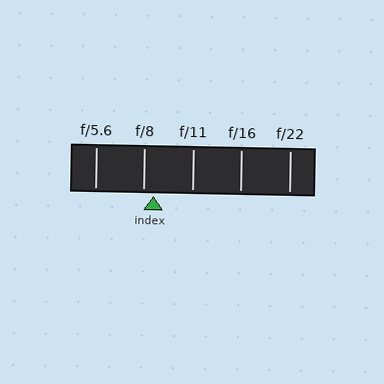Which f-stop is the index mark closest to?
The index mark is closest to f/8.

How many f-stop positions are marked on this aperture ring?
There are 5 f-stop positions marked.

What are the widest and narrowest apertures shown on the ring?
The widest aperture shown is f/5.6 and the narrowest is f/22.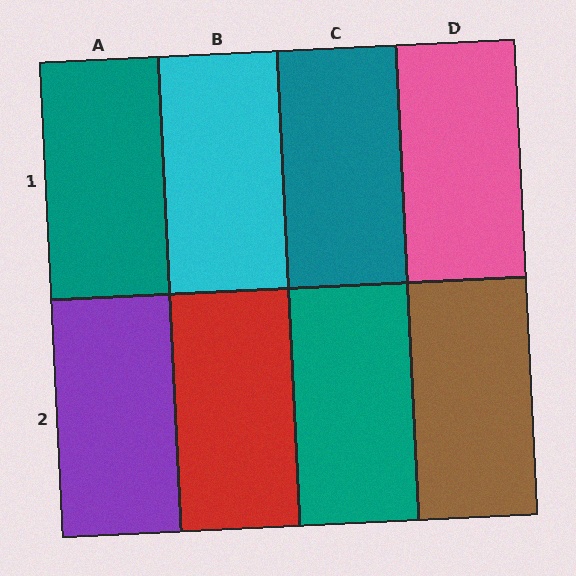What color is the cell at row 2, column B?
Red.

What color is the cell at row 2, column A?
Purple.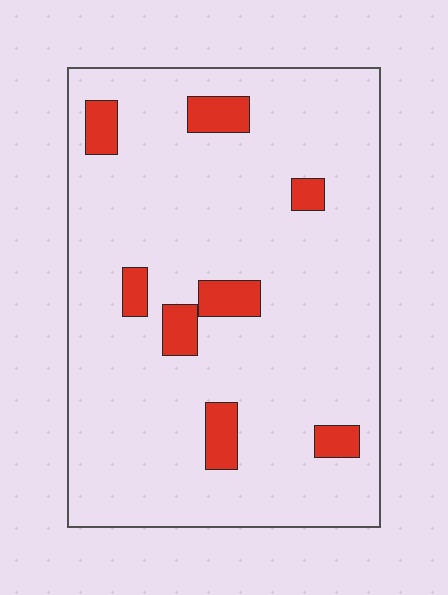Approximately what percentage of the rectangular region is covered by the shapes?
Approximately 10%.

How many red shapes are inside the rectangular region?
8.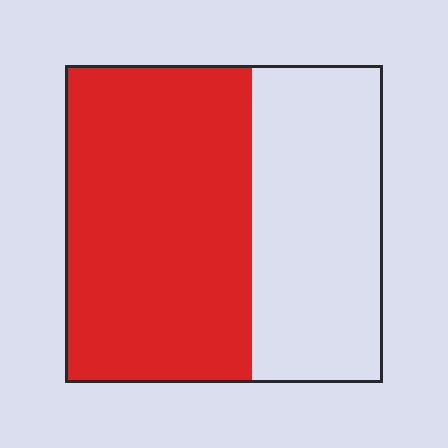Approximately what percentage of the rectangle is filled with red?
Approximately 60%.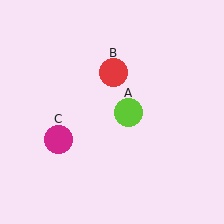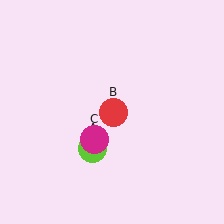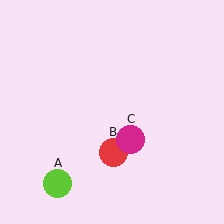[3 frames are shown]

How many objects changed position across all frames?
3 objects changed position: lime circle (object A), red circle (object B), magenta circle (object C).